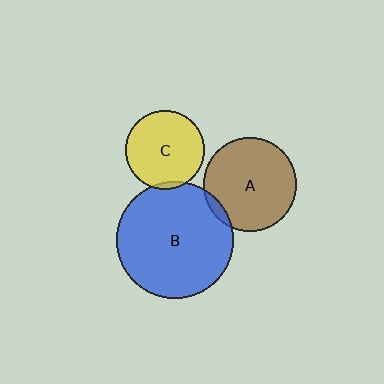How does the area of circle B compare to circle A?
Approximately 1.5 times.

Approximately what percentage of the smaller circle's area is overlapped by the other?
Approximately 5%.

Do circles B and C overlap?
Yes.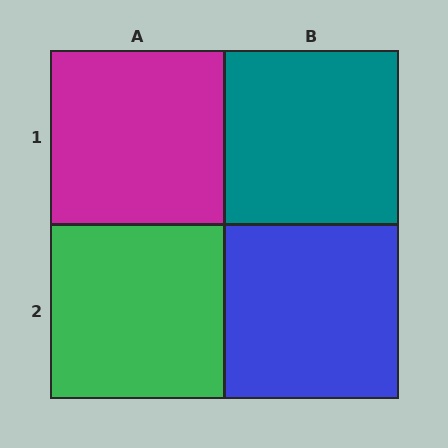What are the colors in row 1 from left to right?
Magenta, teal.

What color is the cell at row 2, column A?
Green.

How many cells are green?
1 cell is green.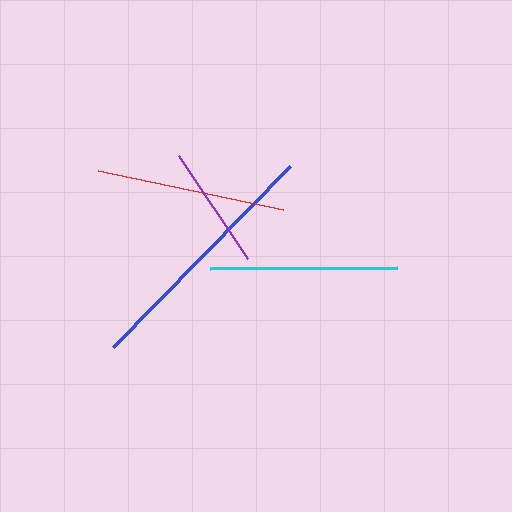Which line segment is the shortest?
The purple line is the shortest at approximately 124 pixels.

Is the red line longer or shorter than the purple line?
The red line is longer than the purple line.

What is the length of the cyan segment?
The cyan segment is approximately 187 pixels long.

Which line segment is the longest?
The blue line is the longest at approximately 253 pixels.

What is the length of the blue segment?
The blue segment is approximately 253 pixels long.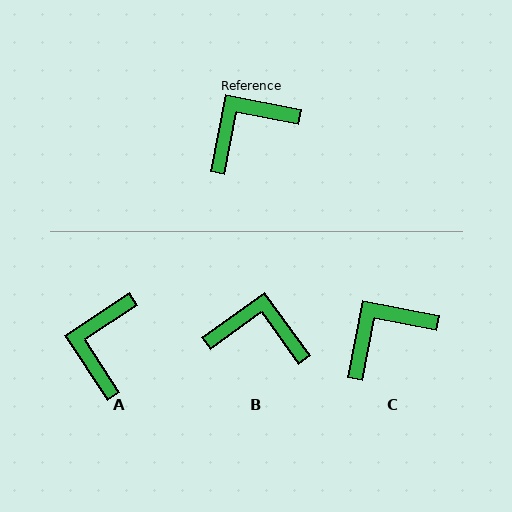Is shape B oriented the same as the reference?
No, it is off by about 43 degrees.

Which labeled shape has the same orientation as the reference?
C.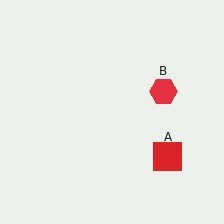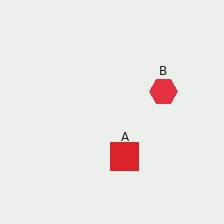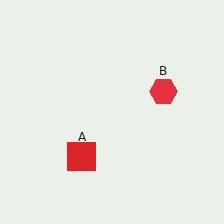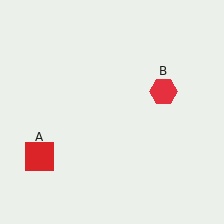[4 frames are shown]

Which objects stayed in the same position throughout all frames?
Red hexagon (object B) remained stationary.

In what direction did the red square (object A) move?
The red square (object A) moved left.